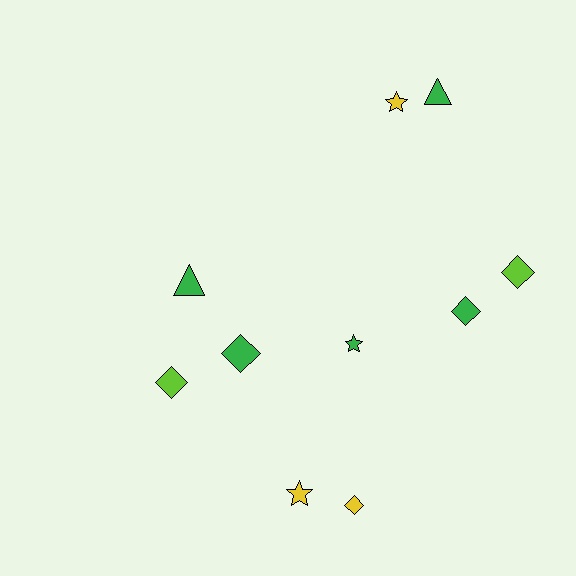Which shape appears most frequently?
Diamond, with 5 objects.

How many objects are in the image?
There are 10 objects.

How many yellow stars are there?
There are 2 yellow stars.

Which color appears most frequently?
Green, with 5 objects.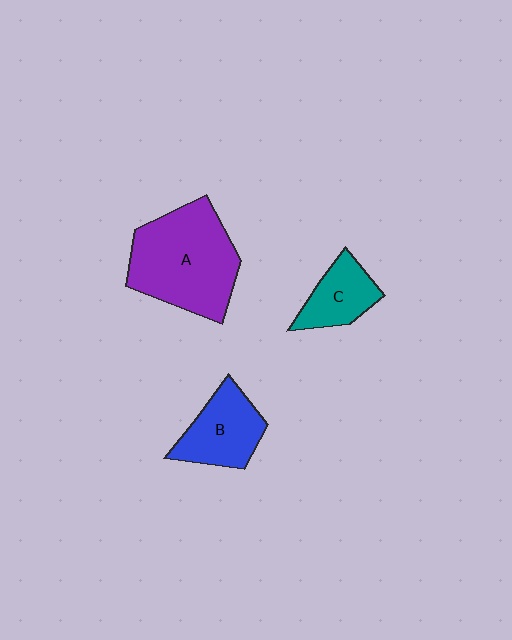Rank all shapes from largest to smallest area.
From largest to smallest: A (purple), B (blue), C (teal).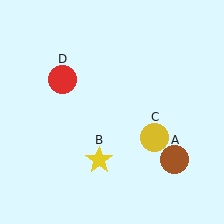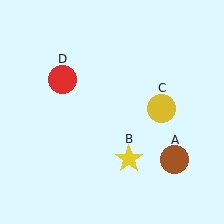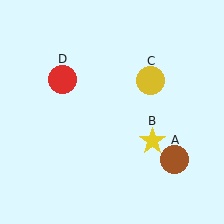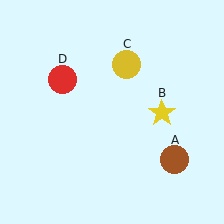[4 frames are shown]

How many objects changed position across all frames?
2 objects changed position: yellow star (object B), yellow circle (object C).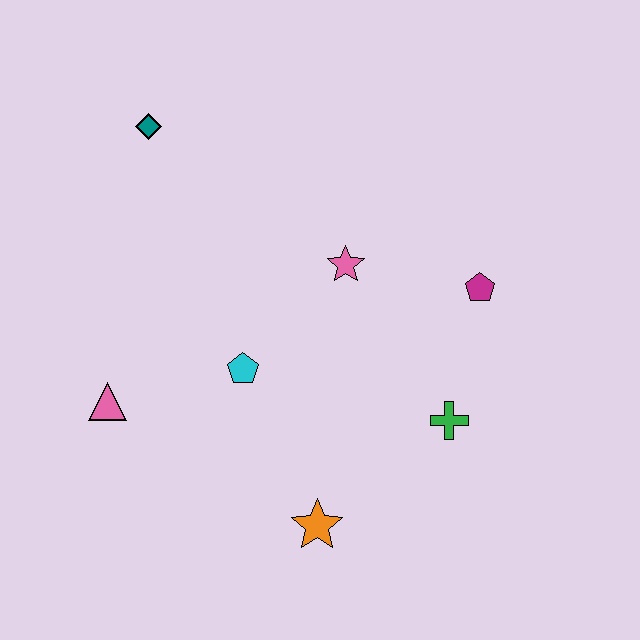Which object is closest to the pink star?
The magenta pentagon is closest to the pink star.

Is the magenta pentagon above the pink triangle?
Yes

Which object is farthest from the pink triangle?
The magenta pentagon is farthest from the pink triangle.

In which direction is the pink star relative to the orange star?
The pink star is above the orange star.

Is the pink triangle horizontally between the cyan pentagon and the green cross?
No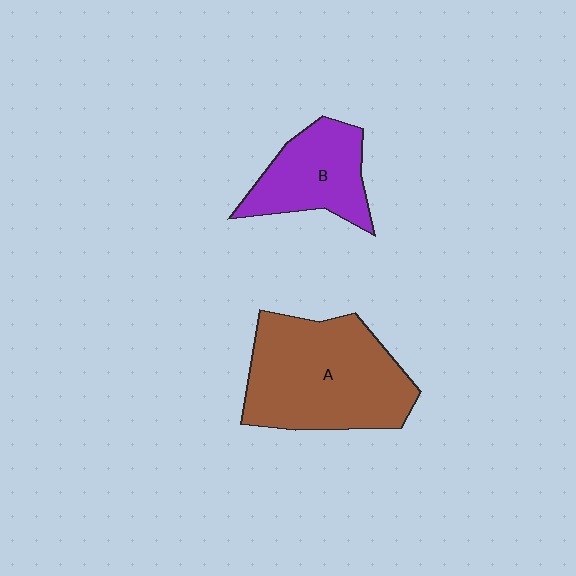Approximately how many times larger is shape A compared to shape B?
Approximately 1.8 times.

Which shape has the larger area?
Shape A (brown).